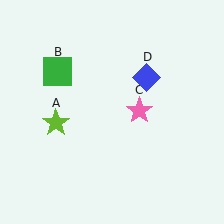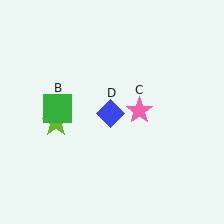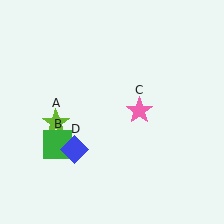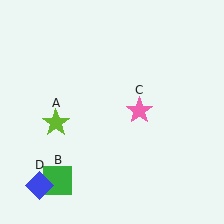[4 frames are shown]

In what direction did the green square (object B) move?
The green square (object B) moved down.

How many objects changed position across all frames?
2 objects changed position: green square (object B), blue diamond (object D).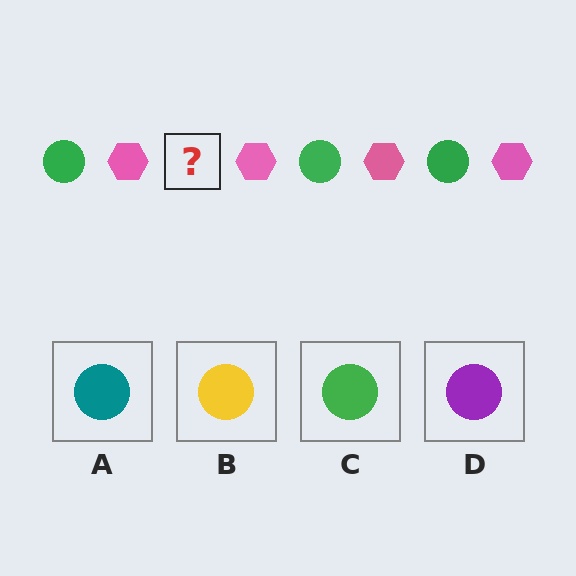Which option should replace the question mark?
Option C.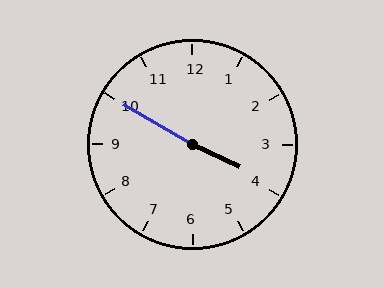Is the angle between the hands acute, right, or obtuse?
It is obtuse.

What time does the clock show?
3:50.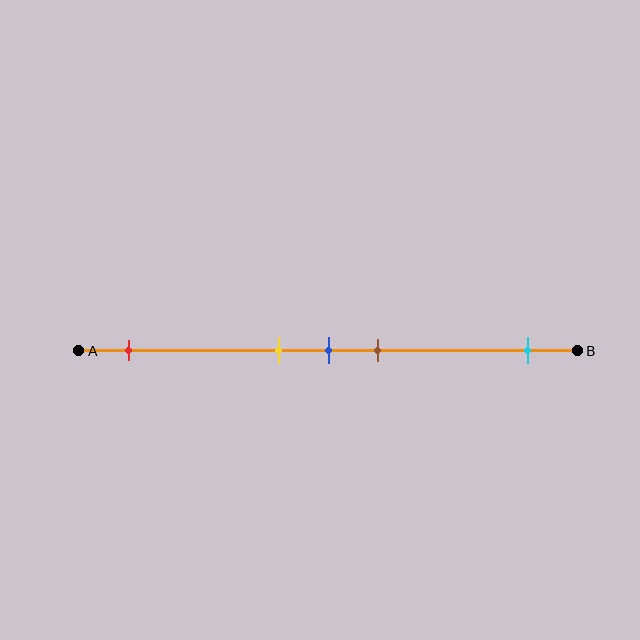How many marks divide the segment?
There are 5 marks dividing the segment.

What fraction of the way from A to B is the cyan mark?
The cyan mark is approximately 90% (0.9) of the way from A to B.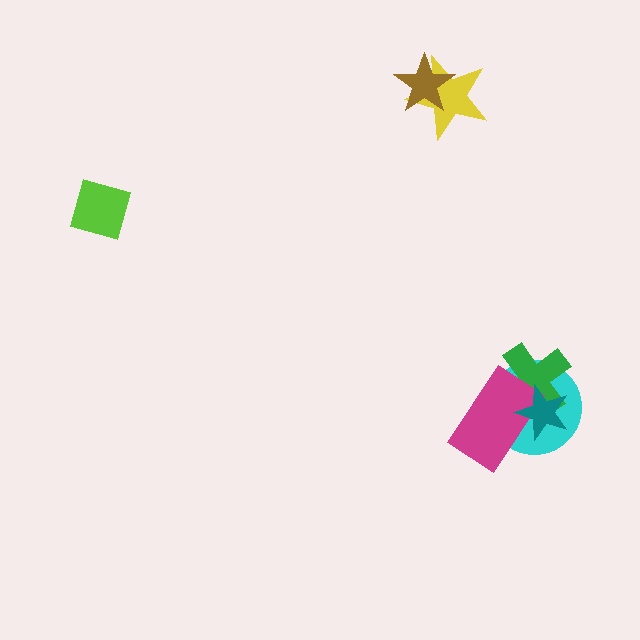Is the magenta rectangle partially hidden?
Yes, it is partially covered by another shape.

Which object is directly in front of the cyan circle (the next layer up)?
The green cross is directly in front of the cyan circle.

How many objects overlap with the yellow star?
1 object overlaps with the yellow star.